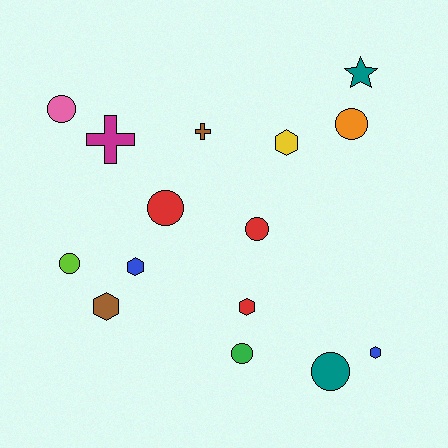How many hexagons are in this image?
There are 5 hexagons.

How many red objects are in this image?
There are 3 red objects.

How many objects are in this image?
There are 15 objects.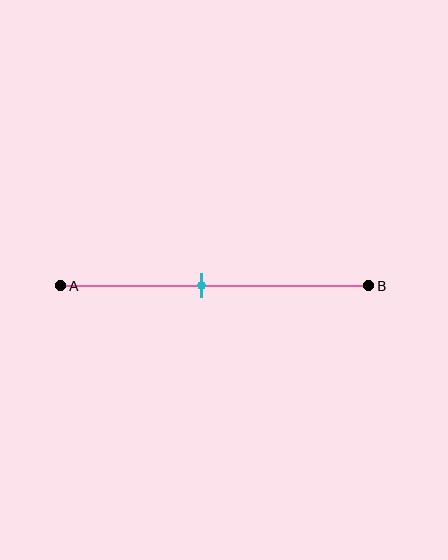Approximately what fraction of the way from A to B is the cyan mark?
The cyan mark is approximately 45% of the way from A to B.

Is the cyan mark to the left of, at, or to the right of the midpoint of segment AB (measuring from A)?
The cyan mark is to the left of the midpoint of segment AB.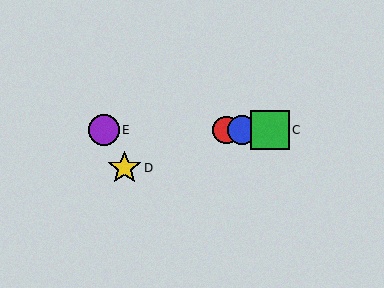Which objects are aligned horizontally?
Objects A, B, C, E are aligned horizontally.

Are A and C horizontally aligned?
Yes, both are at y≈130.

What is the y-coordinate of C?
Object C is at y≈130.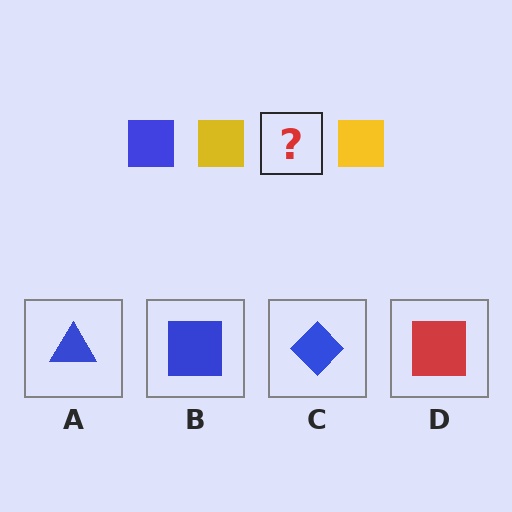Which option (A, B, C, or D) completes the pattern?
B.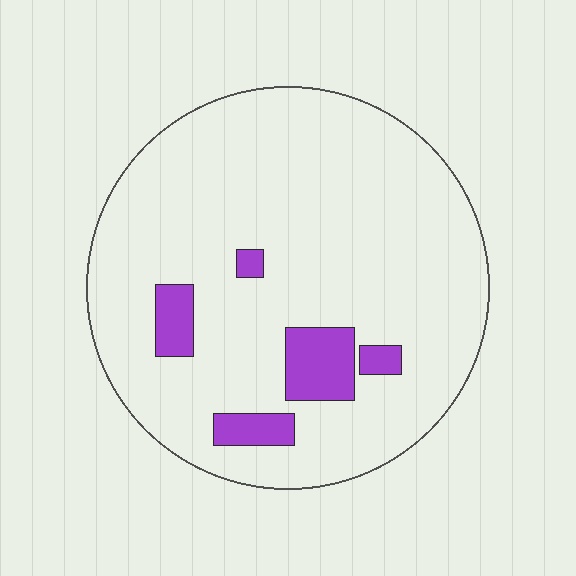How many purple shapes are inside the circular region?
5.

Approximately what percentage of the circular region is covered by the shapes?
Approximately 10%.